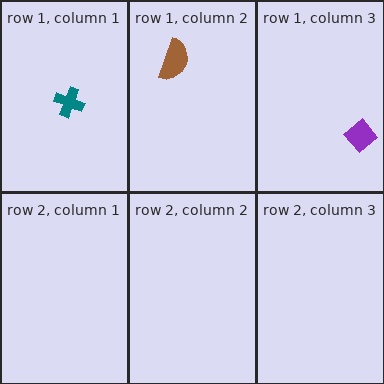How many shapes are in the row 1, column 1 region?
1.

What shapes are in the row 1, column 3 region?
The purple diamond.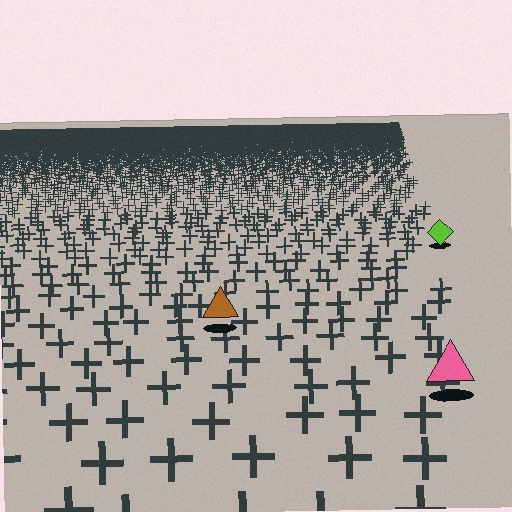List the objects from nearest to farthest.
From nearest to farthest: the pink triangle, the brown triangle, the lime diamond.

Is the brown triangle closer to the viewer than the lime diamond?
Yes. The brown triangle is closer — you can tell from the texture gradient: the ground texture is coarser near it.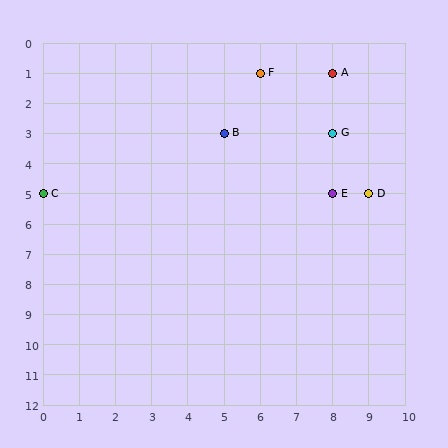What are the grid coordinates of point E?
Point E is at grid coordinates (8, 5).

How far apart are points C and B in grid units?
Points C and B are 5 columns and 2 rows apart (about 5.4 grid units diagonally).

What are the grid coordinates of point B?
Point B is at grid coordinates (5, 3).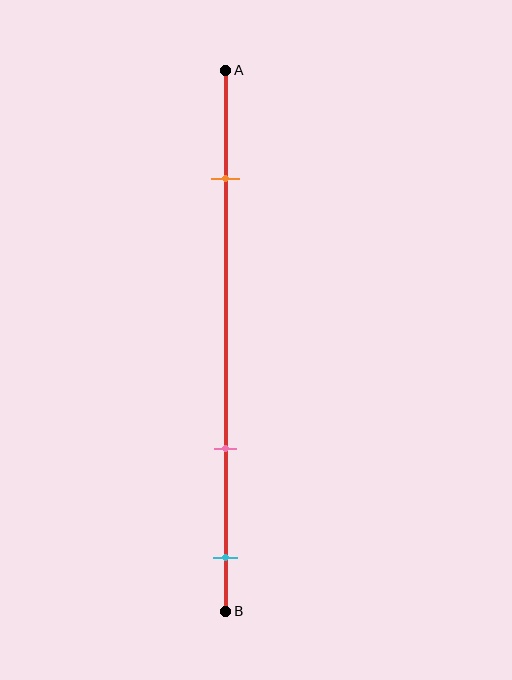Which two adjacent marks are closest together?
The pink and cyan marks are the closest adjacent pair.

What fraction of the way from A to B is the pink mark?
The pink mark is approximately 70% (0.7) of the way from A to B.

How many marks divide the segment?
There are 3 marks dividing the segment.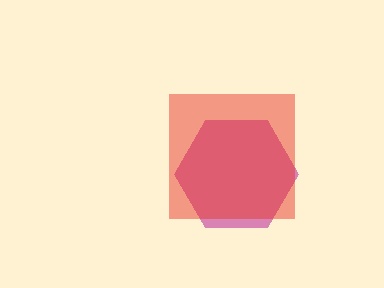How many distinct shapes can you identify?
There are 2 distinct shapes: a magenta hexagon, a red square.